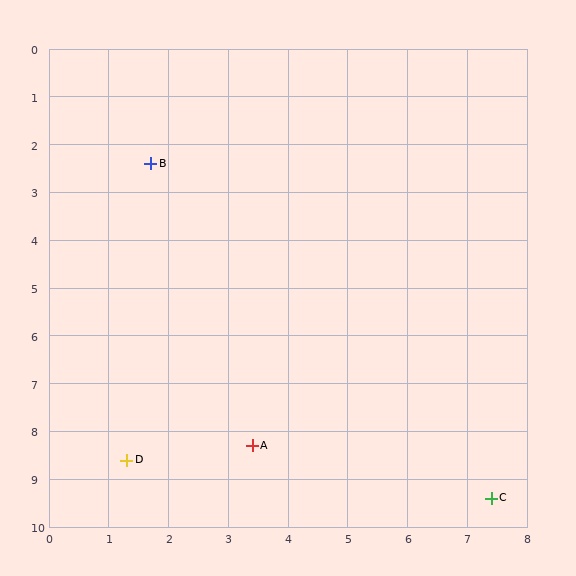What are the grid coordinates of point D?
Point D is at approximately (1.3, 8.6).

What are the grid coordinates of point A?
Point A is at approximately (3.4, 8.3).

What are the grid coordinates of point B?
Point B is at approximately (1.7, 2.4).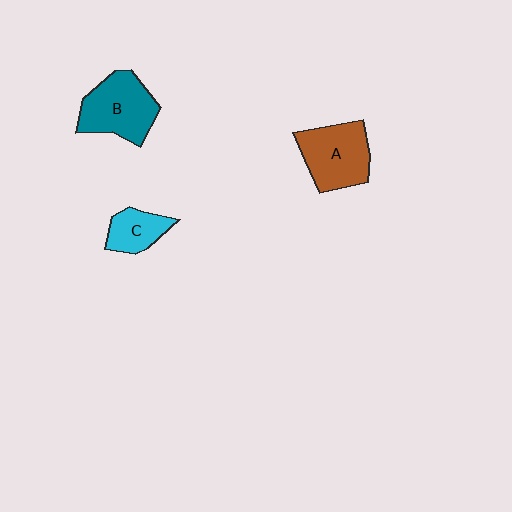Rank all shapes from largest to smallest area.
From largest to smallest: B (teal), A (brown), C (cyan).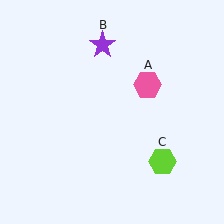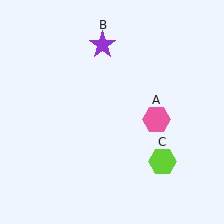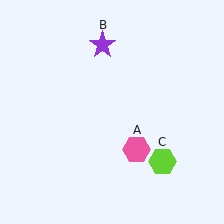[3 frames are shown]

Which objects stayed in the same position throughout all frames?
Purple star (object B) and lime hexagon (object C) remained stationary.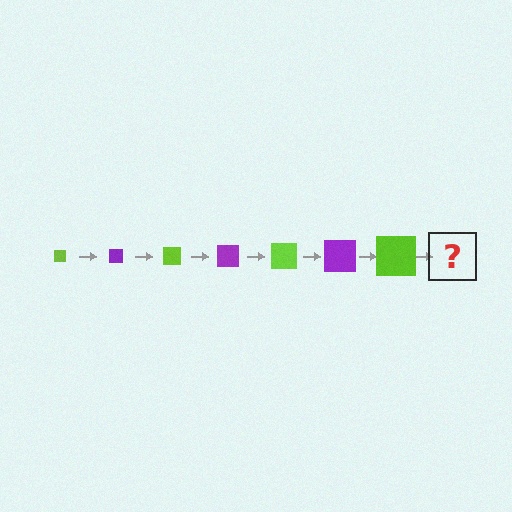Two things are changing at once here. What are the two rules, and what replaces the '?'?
The two rules are that the square grows larger each step and the color cycles through lime and purple. The '?' should be a purple square, larger than the previous one.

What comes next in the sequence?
The next element should be a purple square, larger than the previous one.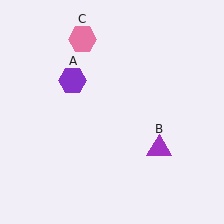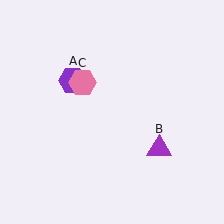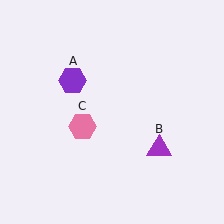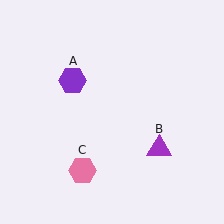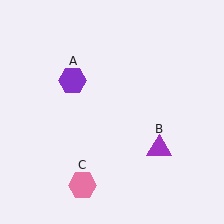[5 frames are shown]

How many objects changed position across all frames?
1 object changed position: pink hexagon (object C).